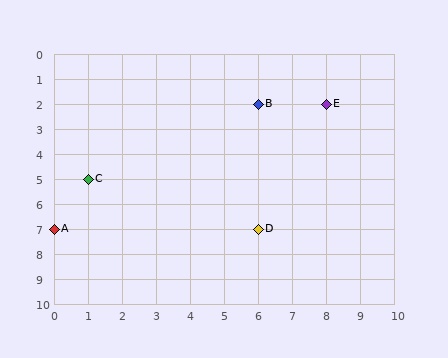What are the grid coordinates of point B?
Point B is at grid coordinates (6, 2).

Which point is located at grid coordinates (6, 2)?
Point B is at (6, 2).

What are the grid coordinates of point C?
Point C is at grid coordinates (1, 5).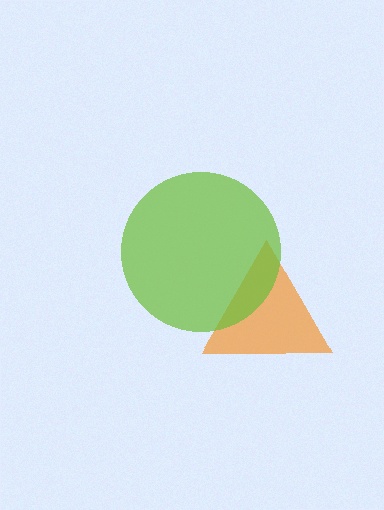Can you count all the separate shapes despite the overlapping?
Yes, there are 2 separate shapes.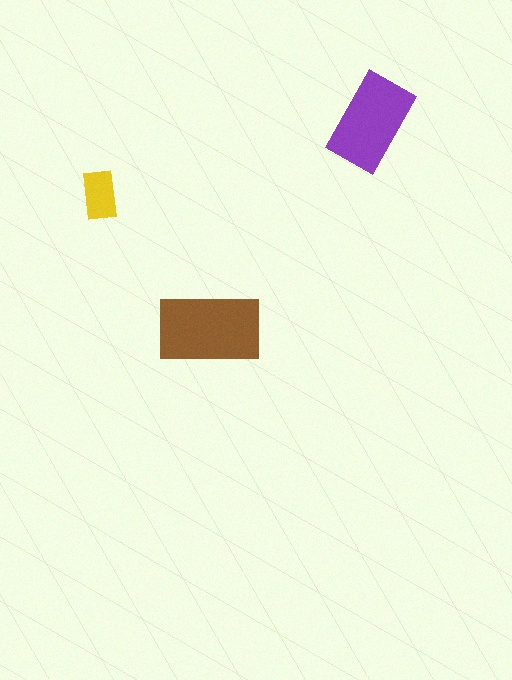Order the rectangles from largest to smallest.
the brown one, the purple one, the yellow one.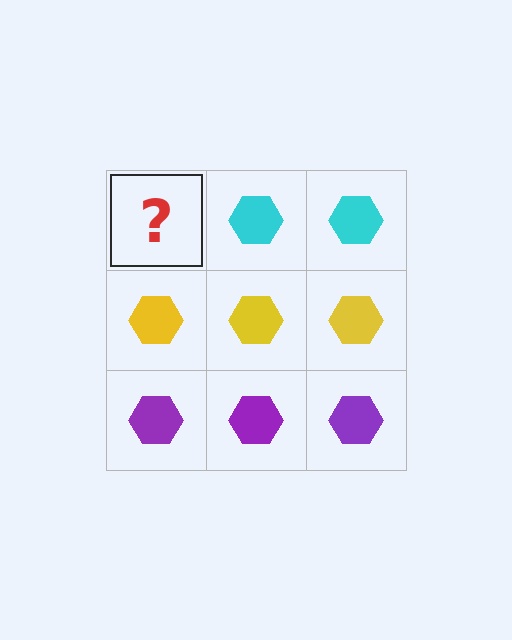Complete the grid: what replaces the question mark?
The question mark should be replaced with a cyan hexagon.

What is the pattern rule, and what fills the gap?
The rule is that each row has a consistent color. The gap should be filled with a cyan hexagon.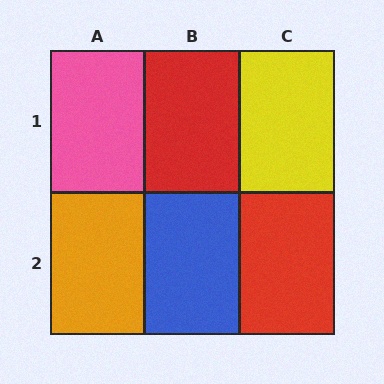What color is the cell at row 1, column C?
Yellow.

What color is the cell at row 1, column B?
Red.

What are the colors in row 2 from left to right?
Orange, blue, red.